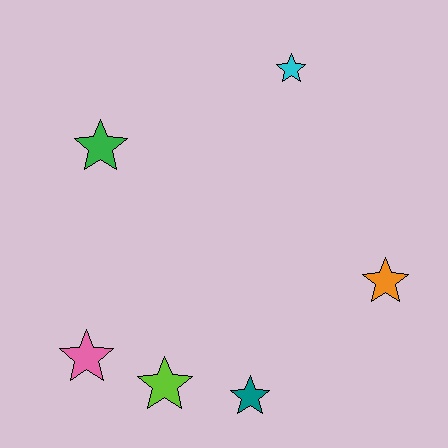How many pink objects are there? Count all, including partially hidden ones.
There is 1 pink object.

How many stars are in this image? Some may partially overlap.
There are 6 stars.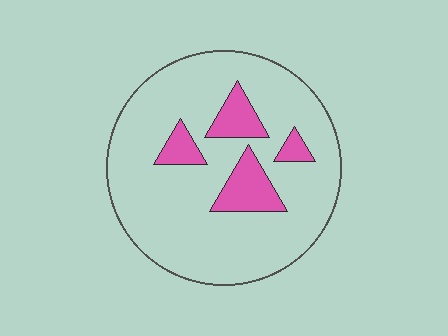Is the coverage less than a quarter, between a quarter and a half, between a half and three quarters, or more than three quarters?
Less than a quarter.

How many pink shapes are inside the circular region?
4.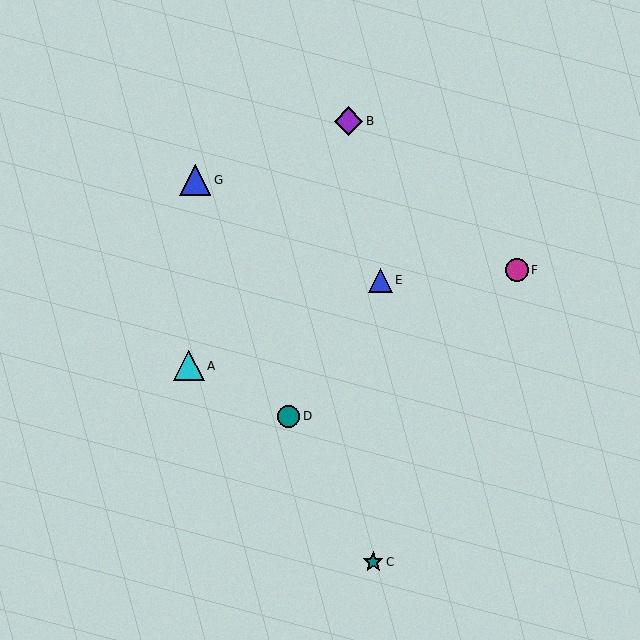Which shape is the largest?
The blue triangle (labeled G) is the largest.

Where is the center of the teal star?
The center of the teal star is at (373, 562).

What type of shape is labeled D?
Shape D is a teal circle.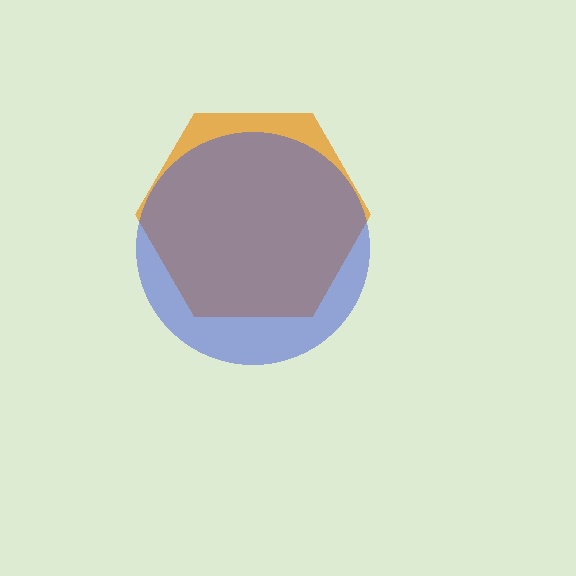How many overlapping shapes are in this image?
There are 2 overlapping shapes in the image.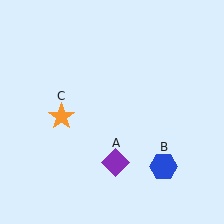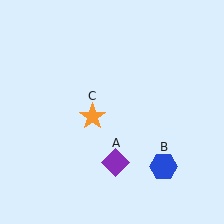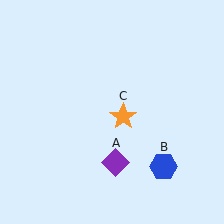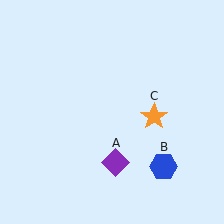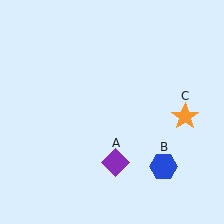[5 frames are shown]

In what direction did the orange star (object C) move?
The orange star (object C) moved right.